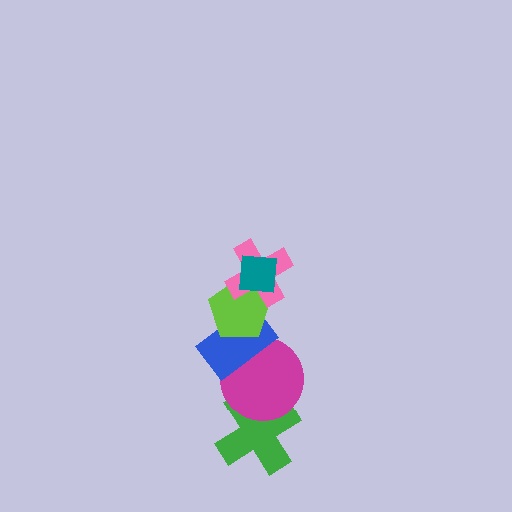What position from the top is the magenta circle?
The magenta circle is 5th from the top.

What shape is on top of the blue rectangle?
The lime pentagon is on top of the blue rectangle.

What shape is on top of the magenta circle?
The blue rectangle is on top of the magenta circle.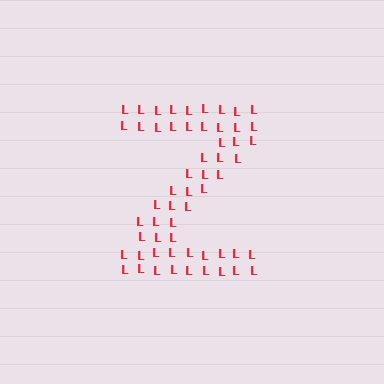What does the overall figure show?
The overall figure shows the letter Z.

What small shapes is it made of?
It is made of small letter L's.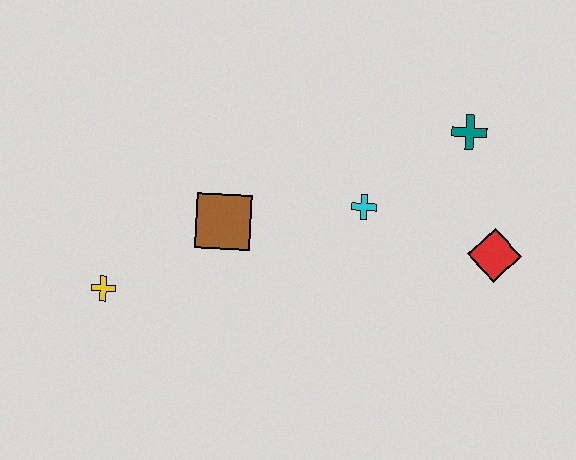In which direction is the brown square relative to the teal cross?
The brown square is to the left of the teal cross.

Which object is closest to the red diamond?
The teal cross is closest to the red diamond.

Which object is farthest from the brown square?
The red diamond is farthest from the brown square.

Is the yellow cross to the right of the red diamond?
No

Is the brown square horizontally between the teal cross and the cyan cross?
No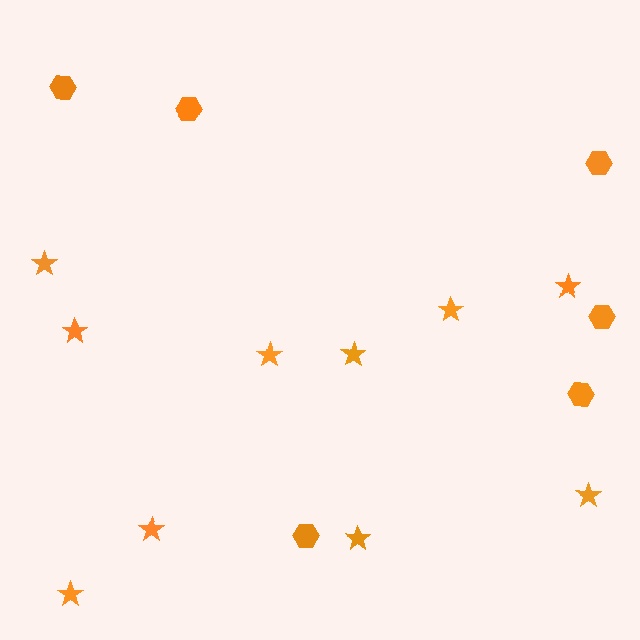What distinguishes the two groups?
There are 2 groups: one group of stars (10) and one group of hexagons (6).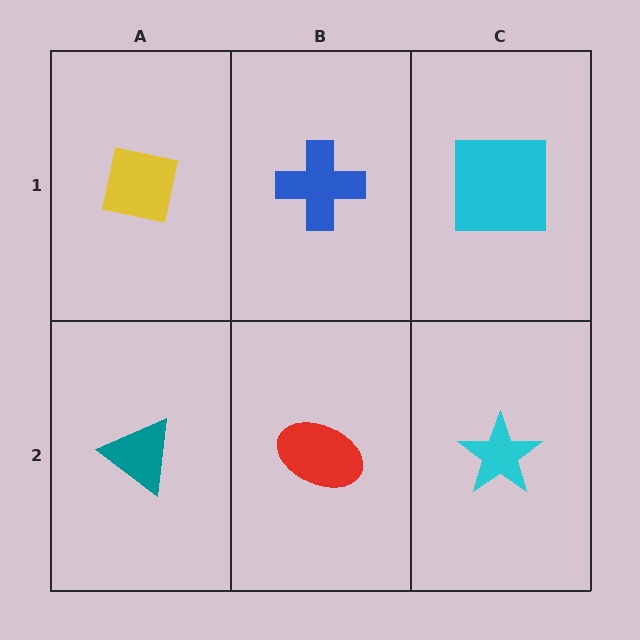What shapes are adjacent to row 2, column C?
A cyan square (row 1, column C), a red ellipse (row 2, column B).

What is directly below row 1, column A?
A teal triangle.